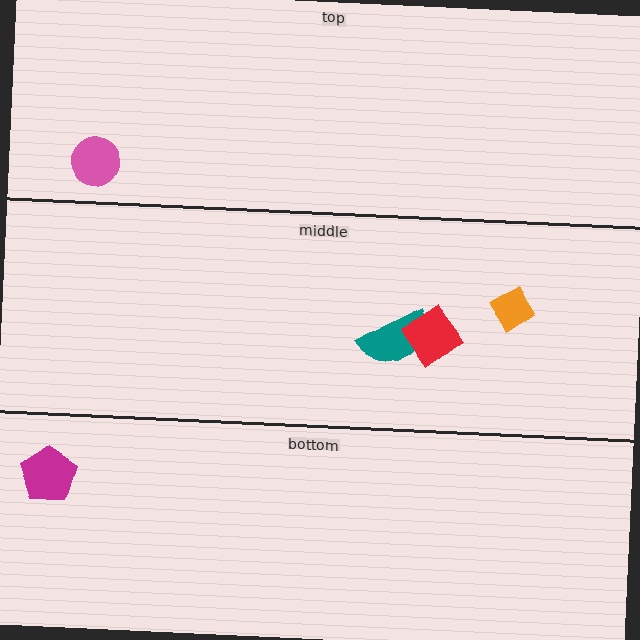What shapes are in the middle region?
The teal semicircle, the red diamond, the orange diamond.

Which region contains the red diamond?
The middle region.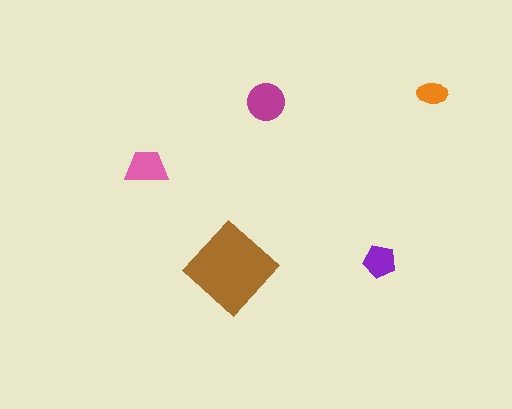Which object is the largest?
The brown diamond.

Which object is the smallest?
The orange ellipse.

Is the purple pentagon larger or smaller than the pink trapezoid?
Smaller.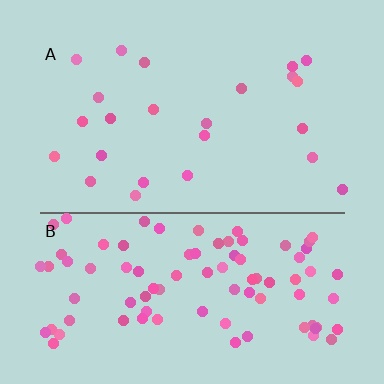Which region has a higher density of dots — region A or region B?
B (the bottom).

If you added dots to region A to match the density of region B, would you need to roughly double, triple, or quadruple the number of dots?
Approximately quadruple.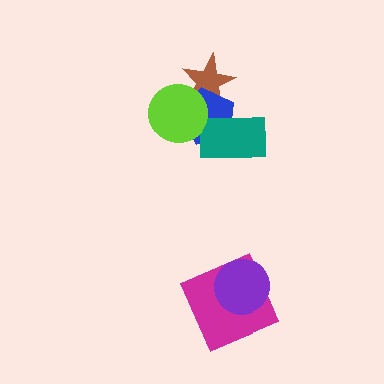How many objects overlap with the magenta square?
1 object overlaps with the magenta square.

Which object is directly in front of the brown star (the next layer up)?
The blue pentagon is directly in front of the brown star.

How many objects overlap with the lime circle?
2 objects overlap with the lime circle.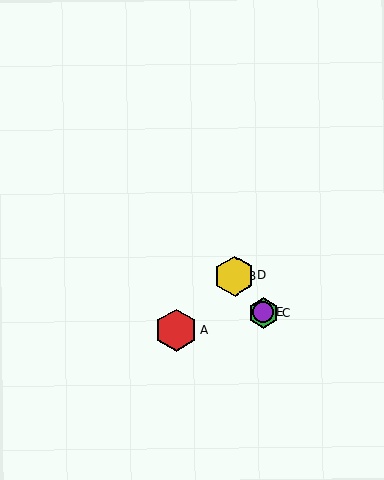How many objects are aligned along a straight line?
4 objects (B, C, D, E) are aligned along a straight line.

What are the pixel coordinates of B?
Object B is at (235, 276).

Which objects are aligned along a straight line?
Objects B, C, D, E are aligned along a straight line.